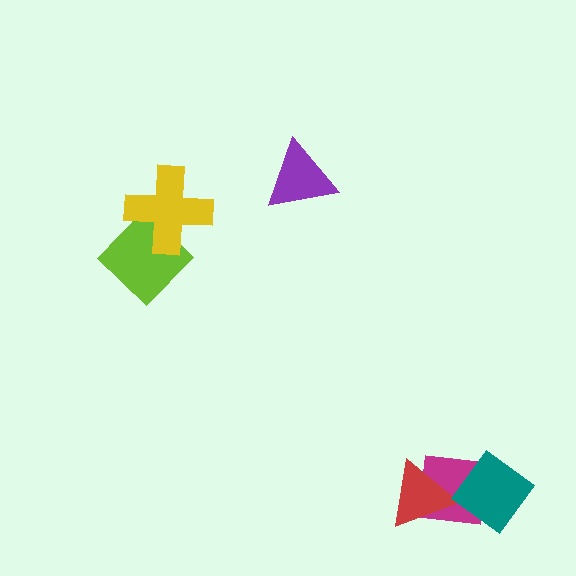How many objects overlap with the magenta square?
2 objects overlap with the magenta square.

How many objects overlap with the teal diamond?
2 objects overlap with the teal diamond.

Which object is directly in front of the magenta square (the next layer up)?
The red triangle is directly in front of the magenta square.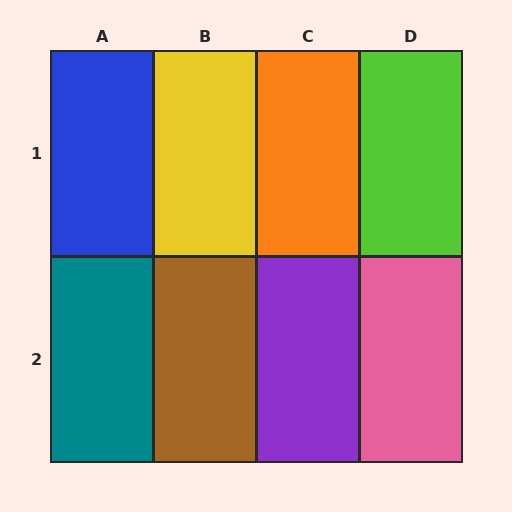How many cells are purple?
1 cell is purple.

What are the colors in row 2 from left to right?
Teal, brown, purple, pink.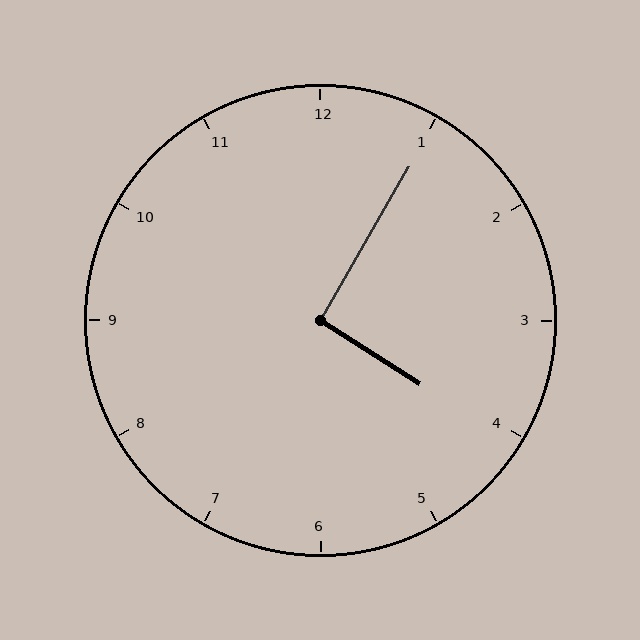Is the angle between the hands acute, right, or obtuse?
It is right.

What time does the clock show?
4:05.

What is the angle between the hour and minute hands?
Approximately 92 degrees.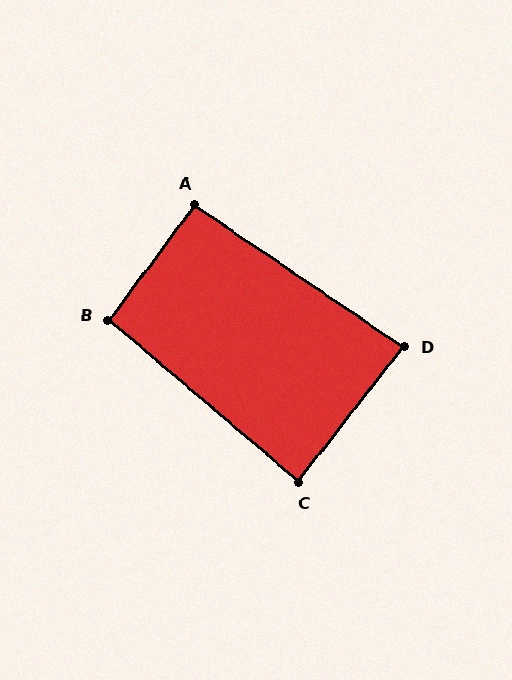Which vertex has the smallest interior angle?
D, at approximately 86 degrees.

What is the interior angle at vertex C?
Approximately 87 degrees (approximately right).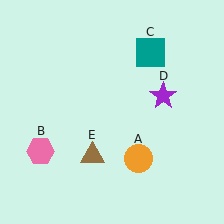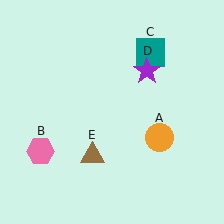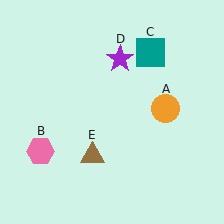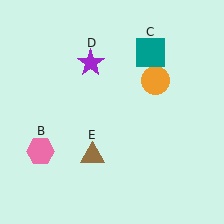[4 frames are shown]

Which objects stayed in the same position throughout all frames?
Pink hexagon (object B) and teal square (object C) and brown triangle (object E) remained stationary.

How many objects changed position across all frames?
2 objects changed position: orange circle (object A), purple star (object D).